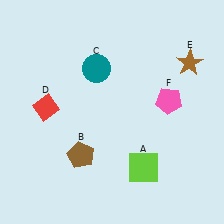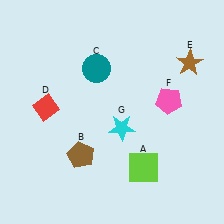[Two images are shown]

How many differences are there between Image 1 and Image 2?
There is 1 difference between the two images.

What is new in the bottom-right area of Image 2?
A cyan star (G) was added in the bottom-right area of Image 2.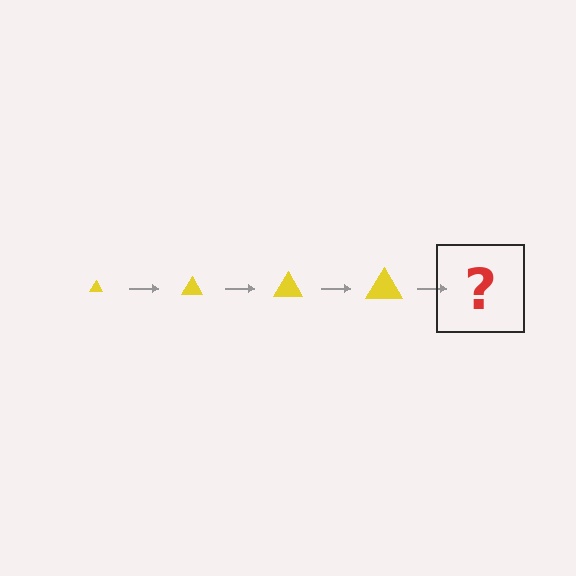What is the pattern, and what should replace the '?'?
The pattern is that the triangle gets progressively larger each step. The '?' should be a yellow triangle, larger than the previous one.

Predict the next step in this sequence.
The next step is a yellow triangle, larger than the previous one.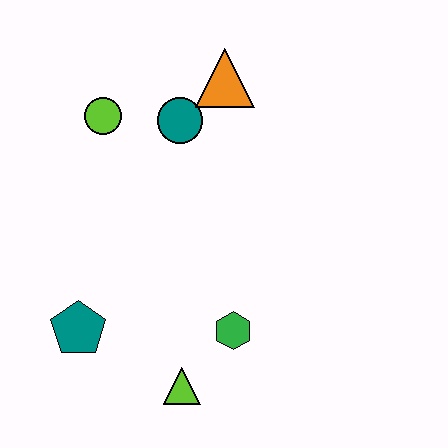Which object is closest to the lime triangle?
The green hexagon is closest to the lime triangle.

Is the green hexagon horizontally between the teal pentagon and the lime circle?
No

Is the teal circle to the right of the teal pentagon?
Yes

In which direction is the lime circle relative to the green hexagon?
The lime circle is above the green hexagon.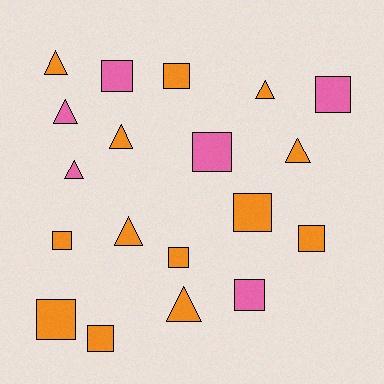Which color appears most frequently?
Orange, with 13 objects.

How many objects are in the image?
There are 19 objects.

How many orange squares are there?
There are 7 orange squares.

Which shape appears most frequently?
Square, with 11 objects.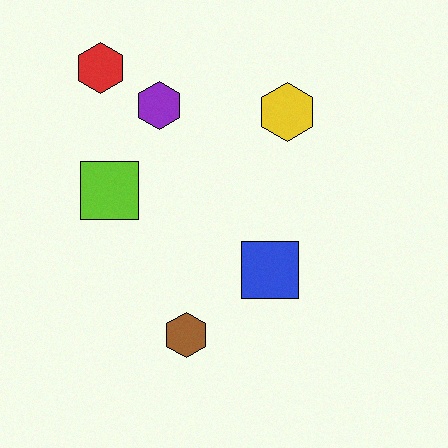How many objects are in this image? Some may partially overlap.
There are 6 objects.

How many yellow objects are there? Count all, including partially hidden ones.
There is 1 yellow object.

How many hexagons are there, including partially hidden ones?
There are 4 hexagons.